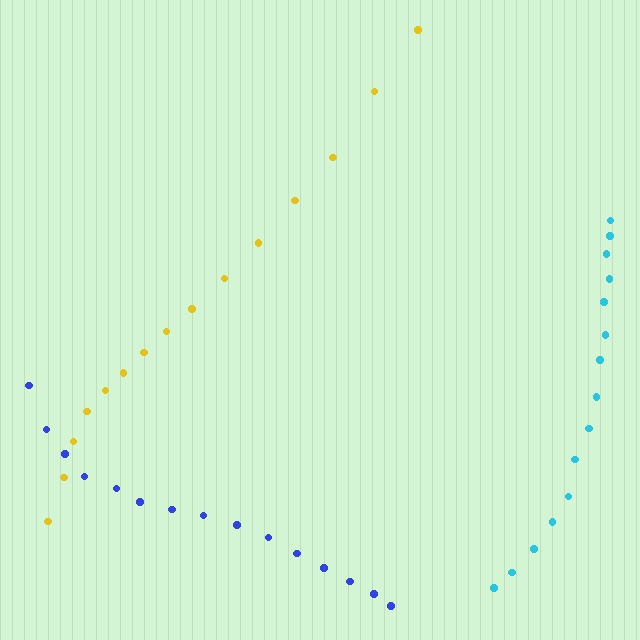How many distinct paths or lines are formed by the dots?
There are 3 distinct paths.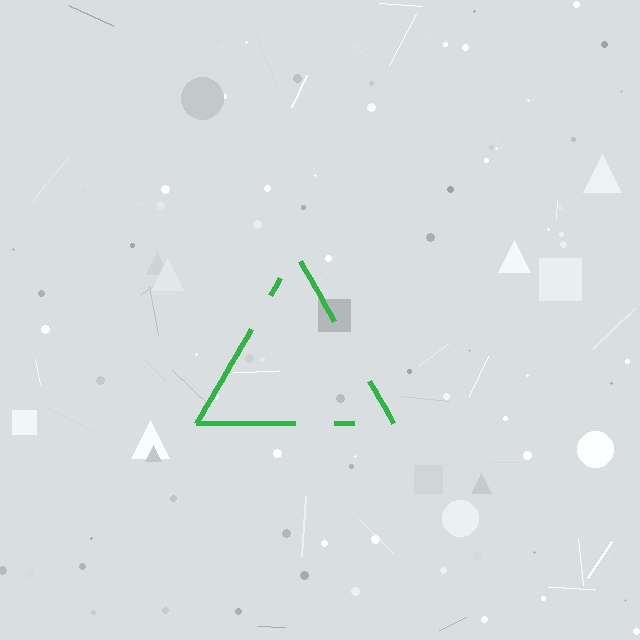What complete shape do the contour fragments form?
The contour fragments form a triangle.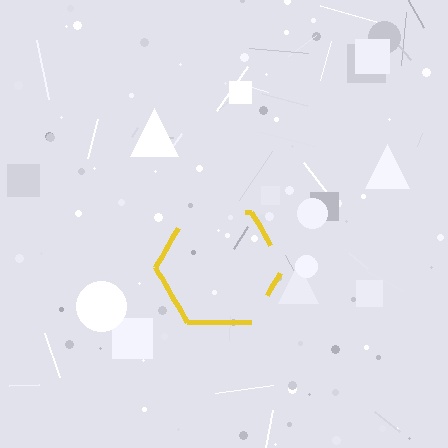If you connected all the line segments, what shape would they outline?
They would outline a hexagon.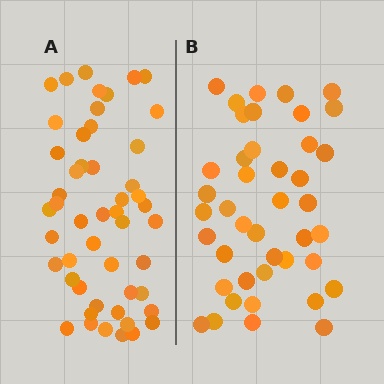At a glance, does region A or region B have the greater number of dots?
Region A (the left region) has more dots.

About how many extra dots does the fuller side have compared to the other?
Region A has roughly 8 or so more dots than region B.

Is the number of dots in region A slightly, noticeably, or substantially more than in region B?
Region A has only slightly more — the two regions are fairly close. The ratio is roughly 1.2 to 1.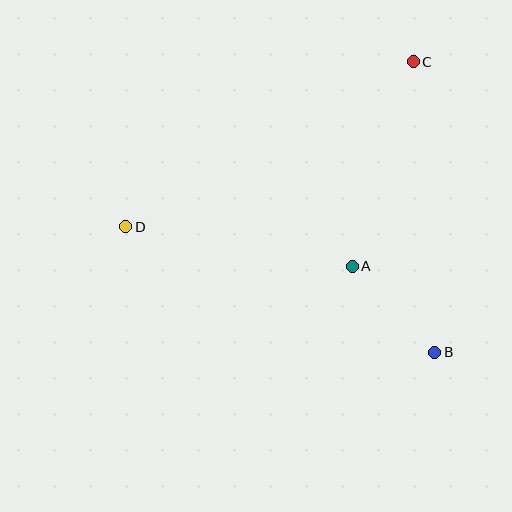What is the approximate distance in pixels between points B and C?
The distance between B and C is approximately 291 pixels.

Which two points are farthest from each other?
Points B and D are farthest from each other.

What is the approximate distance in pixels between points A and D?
The distance between A and D is approximately 230 pixels.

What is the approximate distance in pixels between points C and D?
The distance between C and D is approximately 331 pixels.